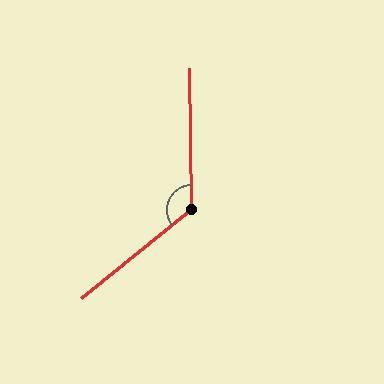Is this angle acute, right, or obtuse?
It is obtuse.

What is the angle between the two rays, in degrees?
Approximately 128 degrees.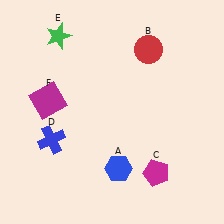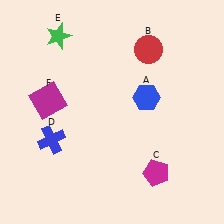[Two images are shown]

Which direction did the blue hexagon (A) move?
The blue hexagon (A) moved up.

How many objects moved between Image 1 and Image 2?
1 object moved between the two images.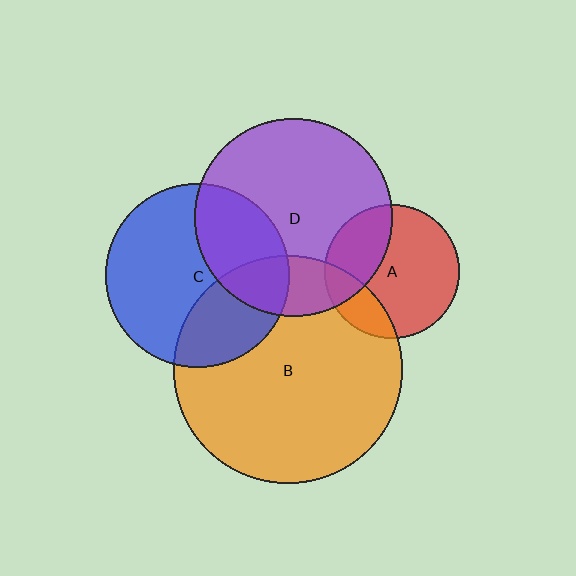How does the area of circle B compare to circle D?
Approximately 1.3 times.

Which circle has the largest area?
Circle B (orange).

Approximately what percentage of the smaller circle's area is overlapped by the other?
Approximately 30%.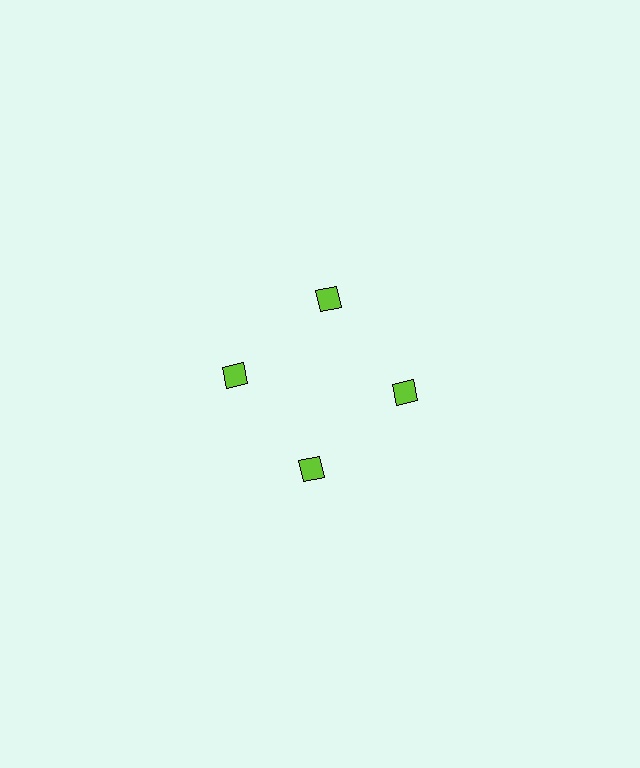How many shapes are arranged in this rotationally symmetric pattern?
There are 4 shapes, arranged in 4 groups of 1.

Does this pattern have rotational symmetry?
Yes, this pattern has 4-fold rotational symmetry. It looks the same after rotating 90 degrees around the center.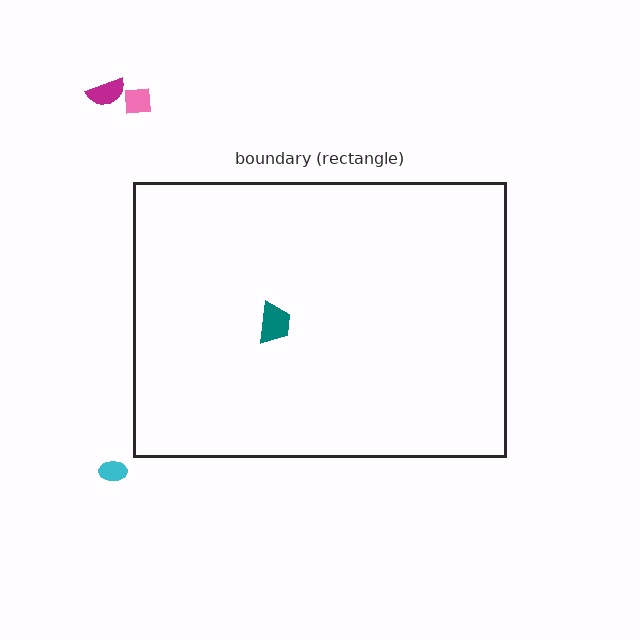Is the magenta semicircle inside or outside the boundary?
Outside.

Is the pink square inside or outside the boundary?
Outside.